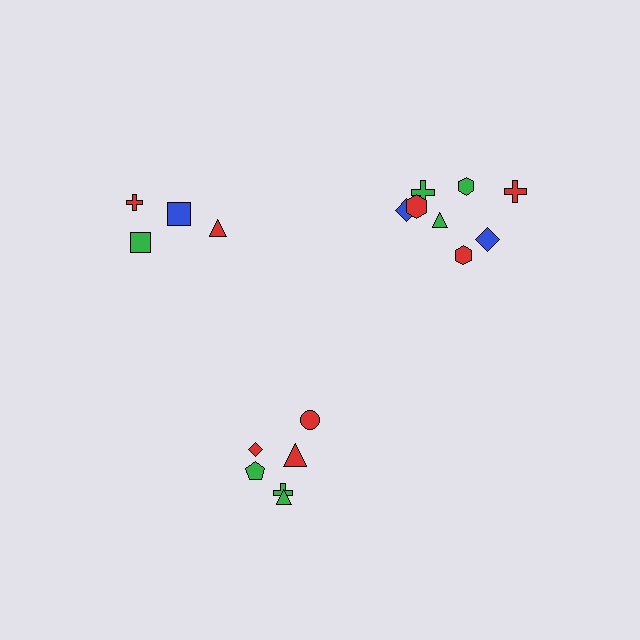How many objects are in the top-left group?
There are 4 objects.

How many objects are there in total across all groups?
There are 18 objects.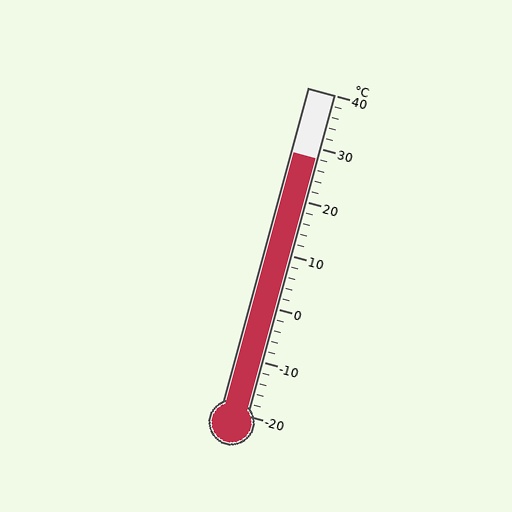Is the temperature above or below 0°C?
The temperature is above 0°C.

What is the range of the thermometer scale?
The thermometer scale ranges from -20°C to 40°C.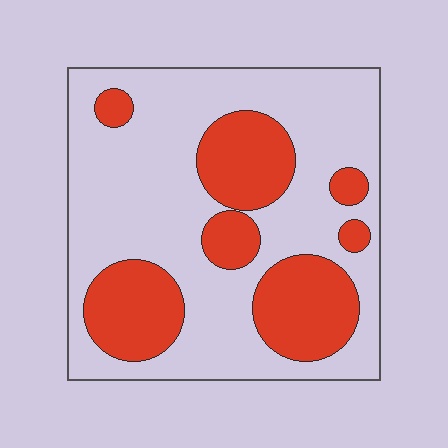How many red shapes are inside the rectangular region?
7.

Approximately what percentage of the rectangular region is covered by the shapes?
Approximately 30%.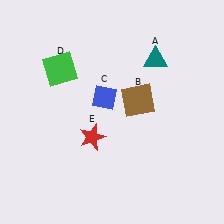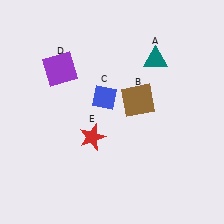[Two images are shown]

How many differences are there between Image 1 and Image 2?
There is 1 difference between the two images.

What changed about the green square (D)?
In Image 1, D is green. In Image 2, it changed to purple.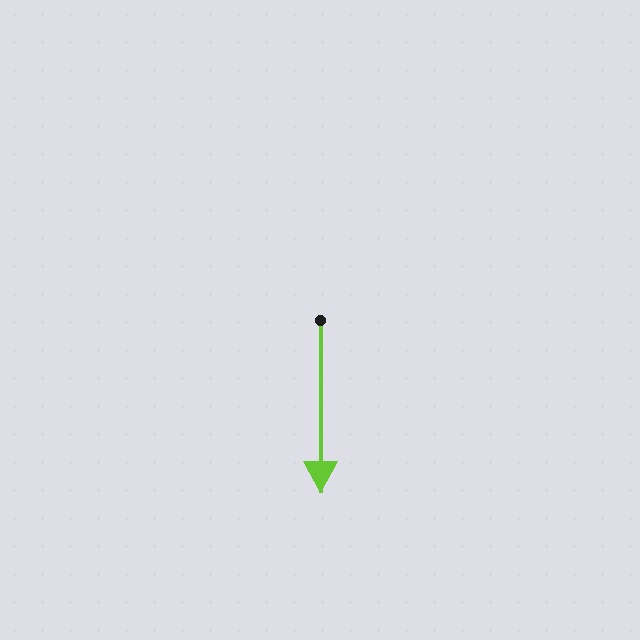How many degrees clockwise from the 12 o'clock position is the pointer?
Approximately 180 degrees.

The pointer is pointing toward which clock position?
Roughly 6 o'clock.